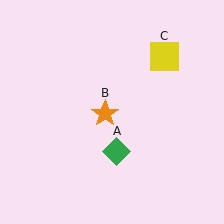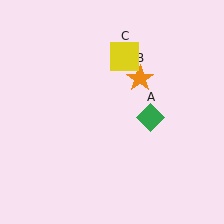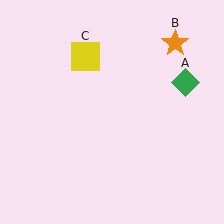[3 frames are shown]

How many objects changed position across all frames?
3 objects changed position: green diamond (object A), orange star (object B), yellow square (object C).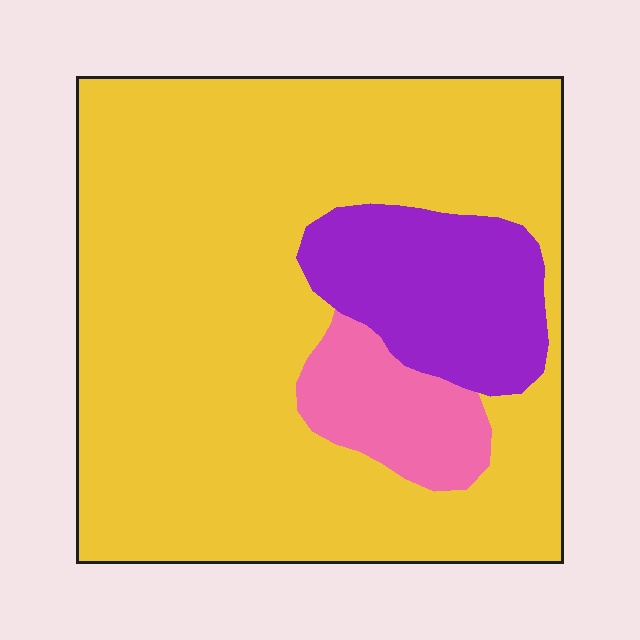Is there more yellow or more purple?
Yellow.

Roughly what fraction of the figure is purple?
Purple takes up about one sixth (1/6) of the figure.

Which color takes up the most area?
Yellow, at roughly 75%.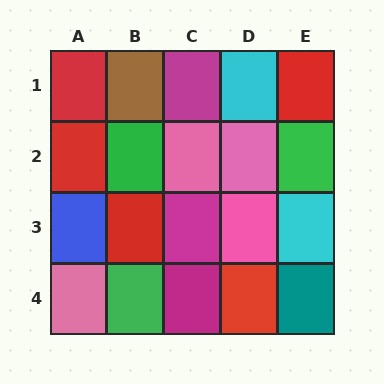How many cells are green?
3 cells are green.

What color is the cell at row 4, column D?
Red.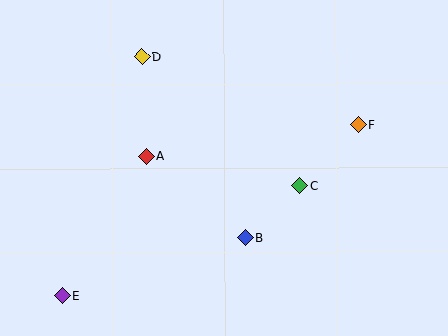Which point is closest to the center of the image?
Point B at (246, 238) is closest to the center.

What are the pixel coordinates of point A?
Point A is at (146, 156).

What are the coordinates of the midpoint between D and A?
The midpoint between D and A is at (144, 107).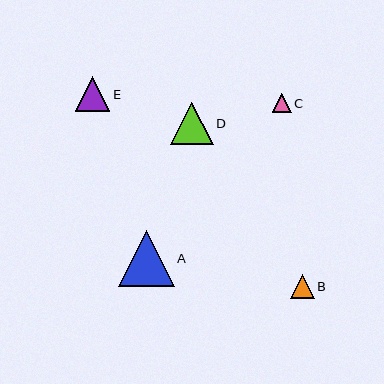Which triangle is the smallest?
Triangle C is the smallest with a size of approximately 19 pixels.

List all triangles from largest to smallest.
From largest to smallest: A, D, E, B, C.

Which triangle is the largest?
Triangle A is the largest with a size of approximately 56 pixels.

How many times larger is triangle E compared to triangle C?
Triangle E is approximately 1.8 times the size of triangle C.